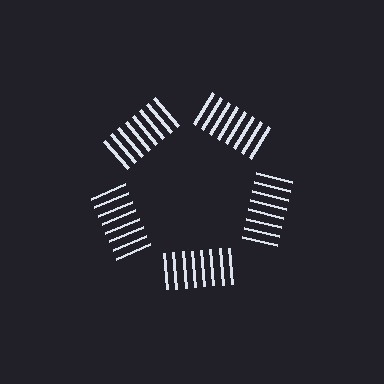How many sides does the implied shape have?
5 sides — the line-ends trace a pentagon.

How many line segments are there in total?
40 — 8 along each of the 5 edges.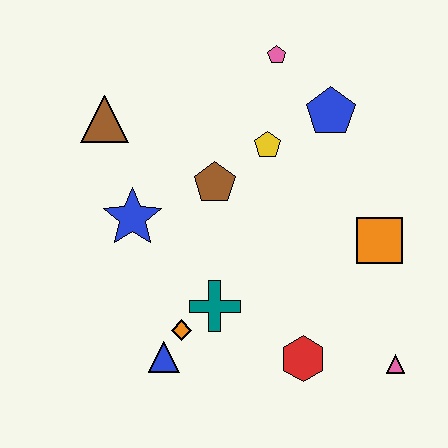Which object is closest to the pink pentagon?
The blue pentagon is closest to the pink pentagon.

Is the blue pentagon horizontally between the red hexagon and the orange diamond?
No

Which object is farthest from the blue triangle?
The pink pentagon is farthest from the blue triangle.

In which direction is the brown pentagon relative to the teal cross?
The brown pentagon is above the teal cross.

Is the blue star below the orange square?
No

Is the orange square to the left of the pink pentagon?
No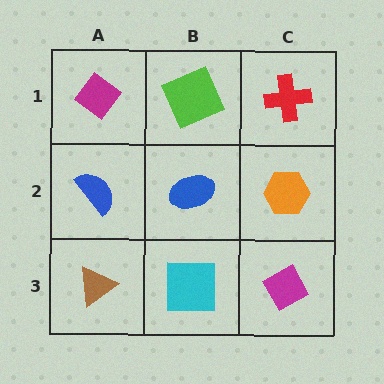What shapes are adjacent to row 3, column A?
A blue semicircle (row 2, column A), a cyan square (row 3, column B).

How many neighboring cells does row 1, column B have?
3.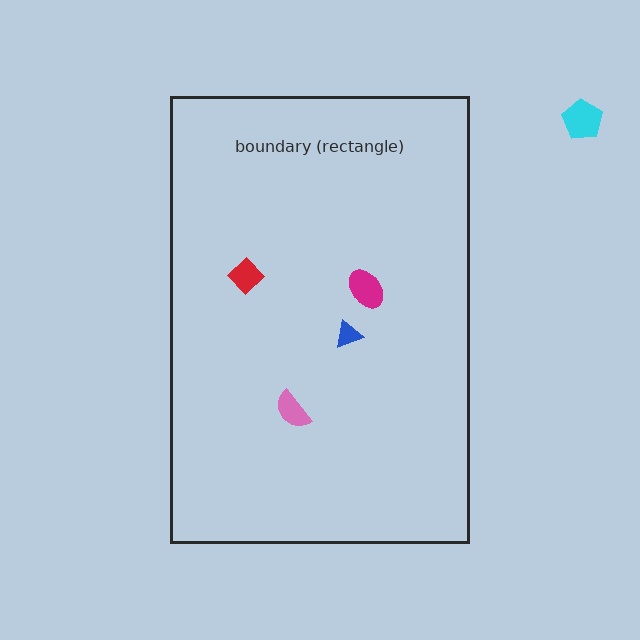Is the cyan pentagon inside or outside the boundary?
Outside.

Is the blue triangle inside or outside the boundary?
Inside.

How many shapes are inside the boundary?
4 inside, 1 outside.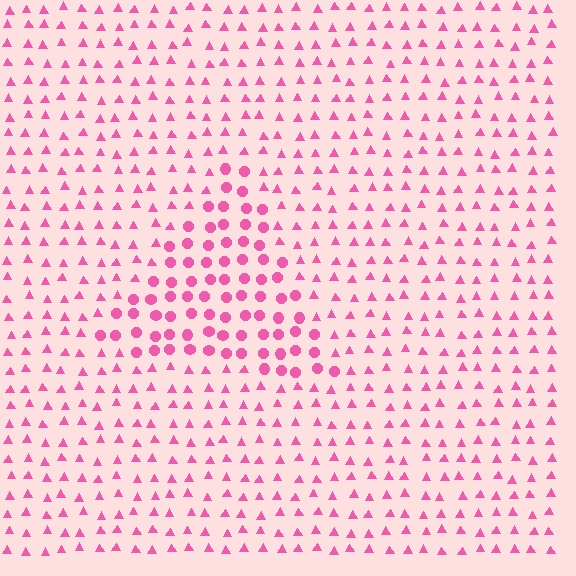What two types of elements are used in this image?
The image uses circles inside the triangle region and triangles outside it.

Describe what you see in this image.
The image is filled with small pink elements arranged in a uniform grid. A triangle-shaped region contains circles, while the surrounding area contains triangles. The boundary is defined purely by the change in element shape.